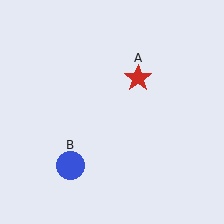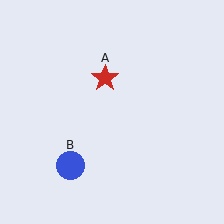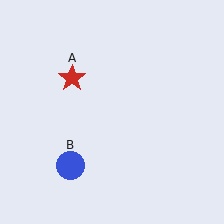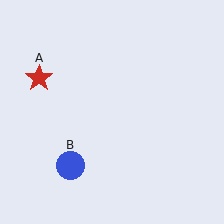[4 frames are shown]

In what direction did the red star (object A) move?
The red star (object A) moved left.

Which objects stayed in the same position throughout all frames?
Blue circle (object B) remained stationary.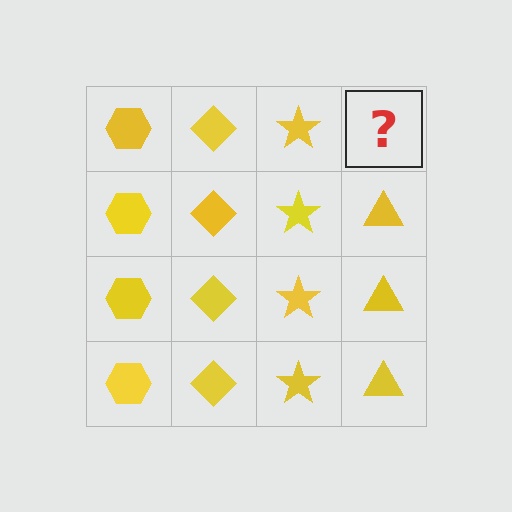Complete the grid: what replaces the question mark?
The question mark should be replaced with a yellow triangle.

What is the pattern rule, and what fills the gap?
The rule is that each column has a consistent shape. The gap should be filled with a yellow triangle.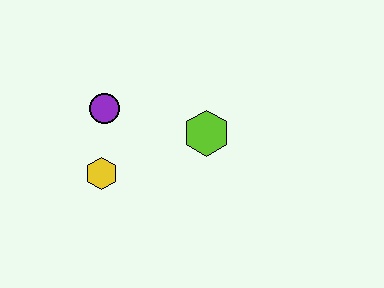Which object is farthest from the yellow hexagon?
The lime hexagon is farthest from the yellow hexagon.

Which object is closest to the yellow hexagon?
The purple circle is closest to the yellow hexagon.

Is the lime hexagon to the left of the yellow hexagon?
No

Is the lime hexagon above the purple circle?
No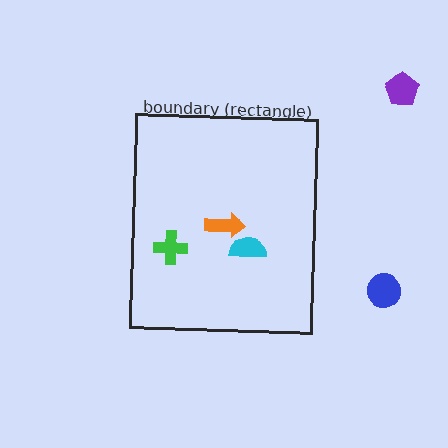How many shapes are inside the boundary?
3 inside, 2 outside.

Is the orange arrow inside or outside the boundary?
Inside.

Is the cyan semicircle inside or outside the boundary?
Inside.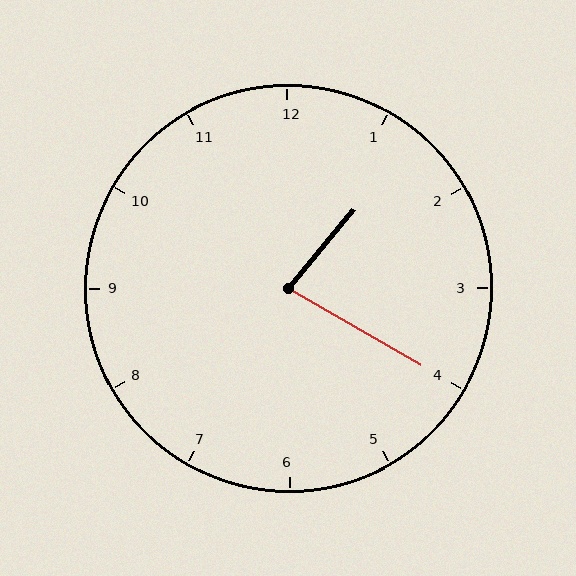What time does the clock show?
1:20.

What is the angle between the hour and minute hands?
Approximately 80 degrees.